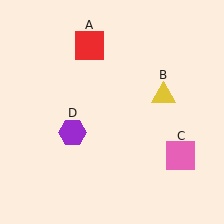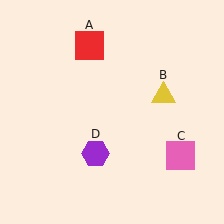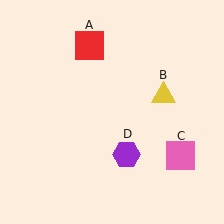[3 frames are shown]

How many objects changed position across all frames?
1 object changed position: purple hexagon (object D).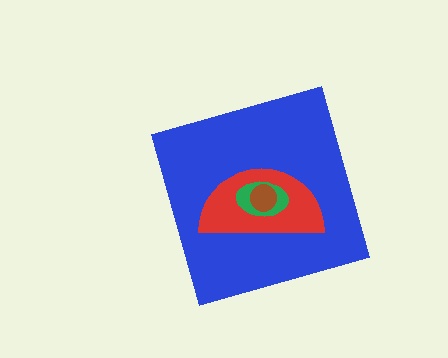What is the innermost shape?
The brown circle.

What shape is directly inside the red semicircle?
The green ellipse.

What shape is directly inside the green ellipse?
The brown circle.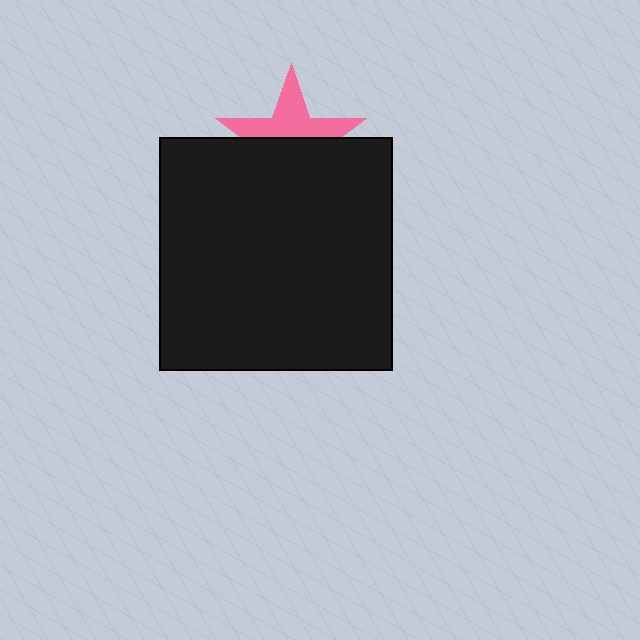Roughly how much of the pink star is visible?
About half of it is visible (roughly 47%).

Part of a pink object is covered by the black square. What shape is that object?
It is a star.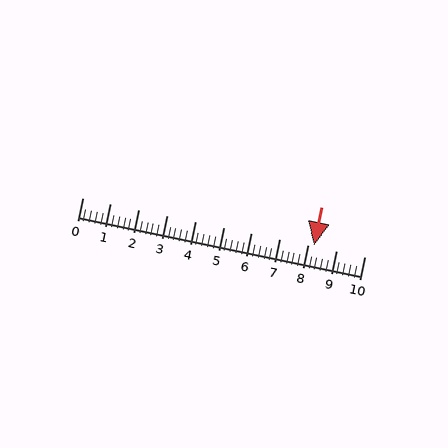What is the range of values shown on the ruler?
The ruler shows values from 0 to 10.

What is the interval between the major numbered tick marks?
The major tick marks are spaced 1 units apart.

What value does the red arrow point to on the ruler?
The red arrow points to approximately 8.2.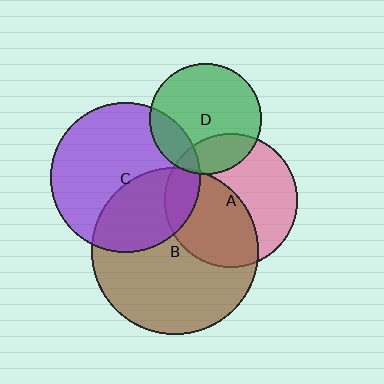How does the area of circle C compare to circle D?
Approximately 1.8 times.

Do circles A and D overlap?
Yes.